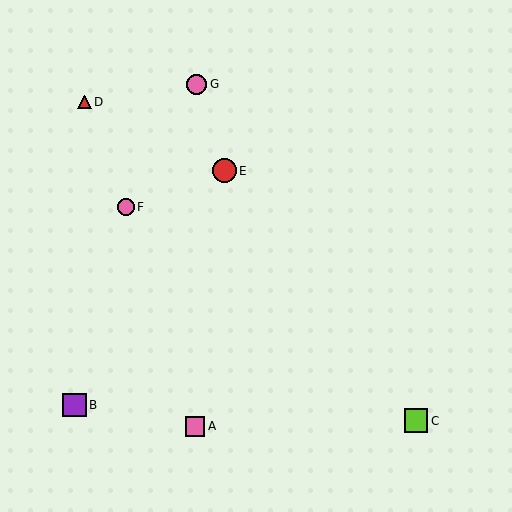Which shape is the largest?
The lime square (labeled C) is the largest.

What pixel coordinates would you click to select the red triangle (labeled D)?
Click at (85, 102) to select the red triangle D.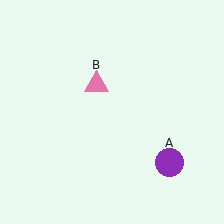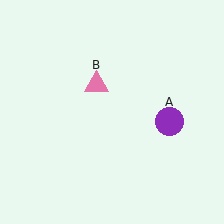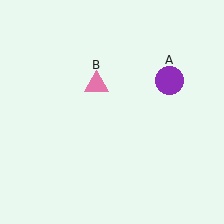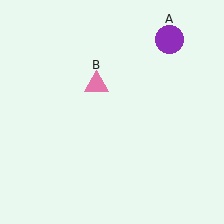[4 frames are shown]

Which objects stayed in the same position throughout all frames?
Pink triangle (object B) remained stationary.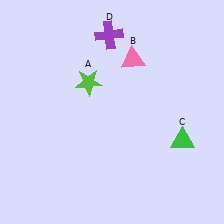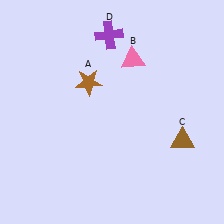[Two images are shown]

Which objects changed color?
A changed from lime to brown. C changed from green to brown.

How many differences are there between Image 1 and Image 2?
There are 2 differences between the two images.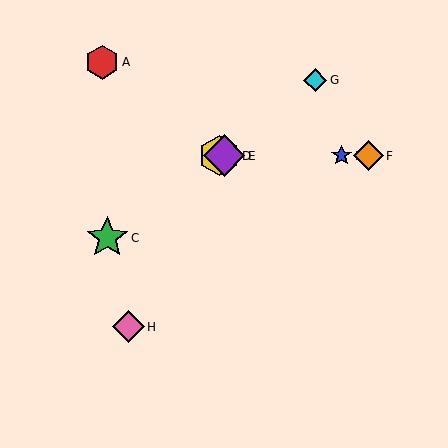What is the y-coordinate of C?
Object C is at y≈238.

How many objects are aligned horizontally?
4 objects (B, D, E, F) are aligned horizontally.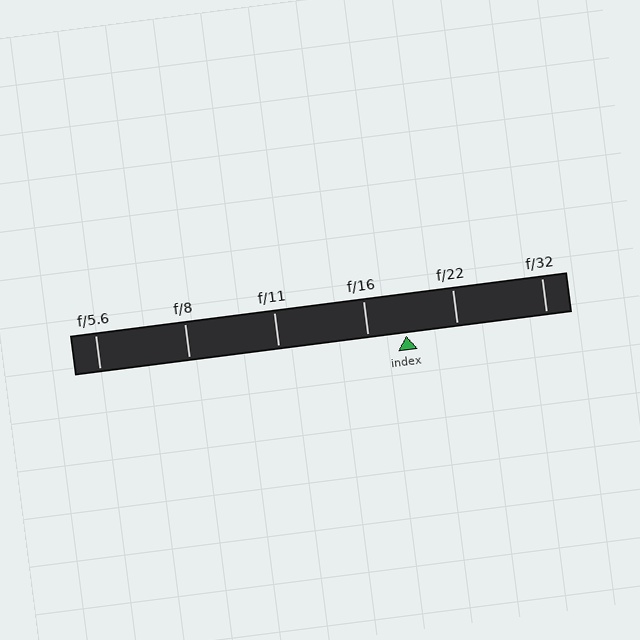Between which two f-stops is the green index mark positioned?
The index mark is between f/16 and f/22.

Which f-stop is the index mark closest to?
The index mark is closest to f/16.